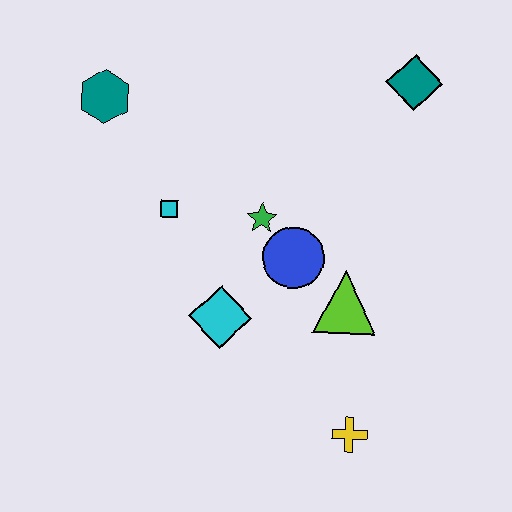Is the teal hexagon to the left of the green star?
Yes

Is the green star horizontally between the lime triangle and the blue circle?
No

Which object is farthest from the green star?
The yellow cross is farthest from the green star.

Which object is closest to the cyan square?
The green star is closest to the cyan square.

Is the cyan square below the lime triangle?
No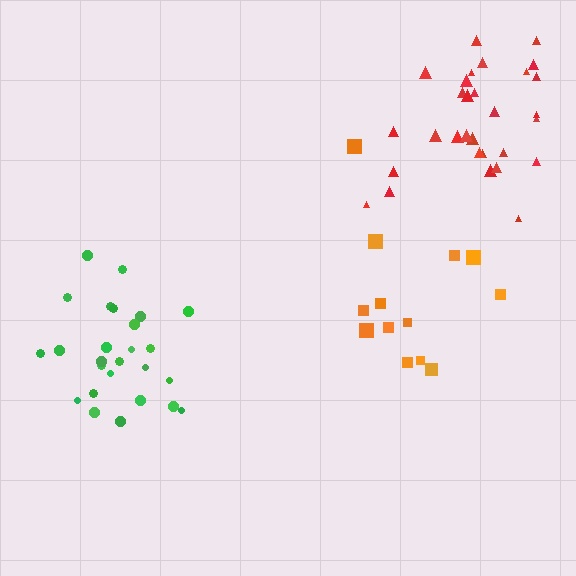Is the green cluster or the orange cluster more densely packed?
Green.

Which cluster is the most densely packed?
Green.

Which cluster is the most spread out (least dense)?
Orange.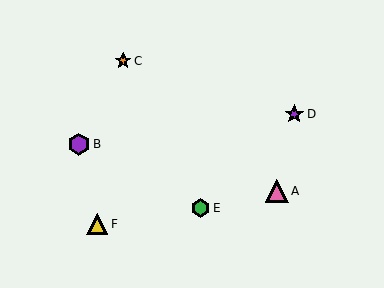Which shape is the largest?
The pink triangle (labeled A) is the largest.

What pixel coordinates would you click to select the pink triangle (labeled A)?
Click at (277, 191) to select the pink triangle A.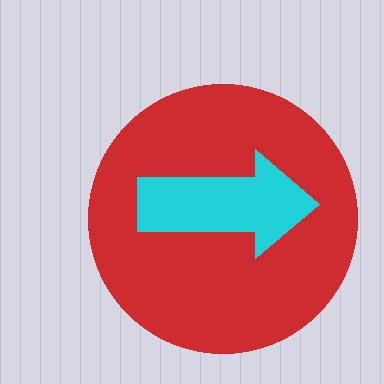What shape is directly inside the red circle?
The cyan arrow.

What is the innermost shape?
The cyan arrow.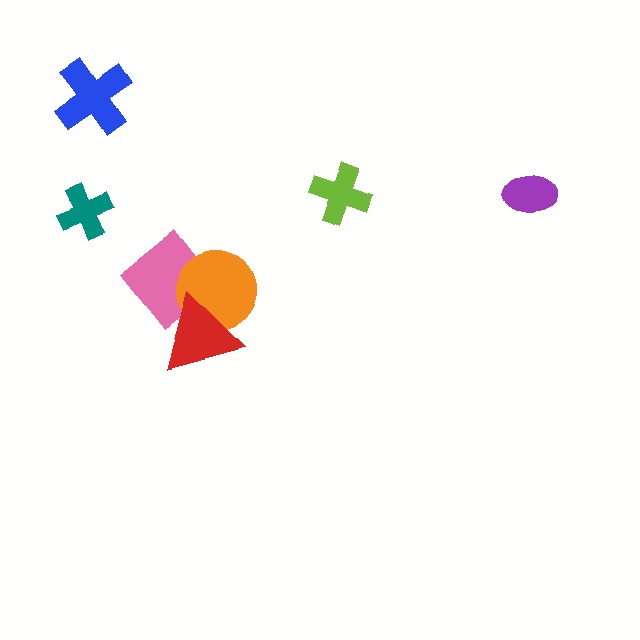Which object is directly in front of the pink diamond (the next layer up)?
The orange circle is directly in front of the pink diamond.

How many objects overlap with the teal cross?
0 objects overlap with the teal cross.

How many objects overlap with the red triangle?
2 objects overlap with the red triangle.